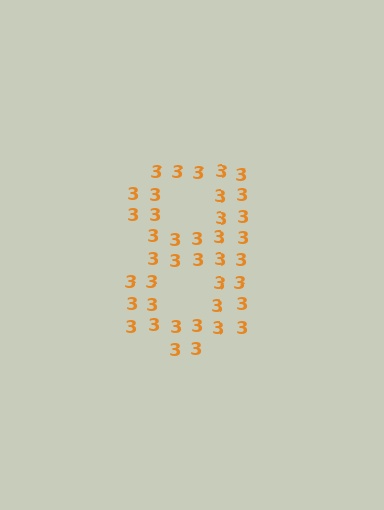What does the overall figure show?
The overall figure shows the digit 8.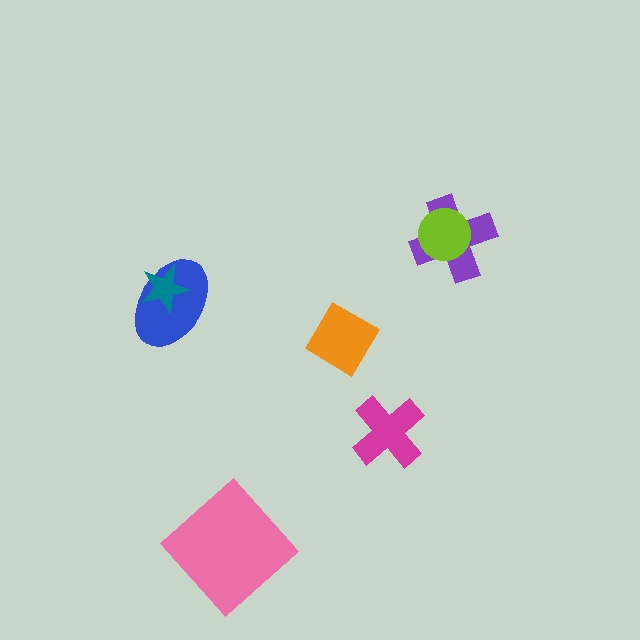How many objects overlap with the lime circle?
1 object overlaps with the lime circle.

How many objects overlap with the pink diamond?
0 objects overlap with the pink diamond.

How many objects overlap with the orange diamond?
0 objects overlap with the orange diamond.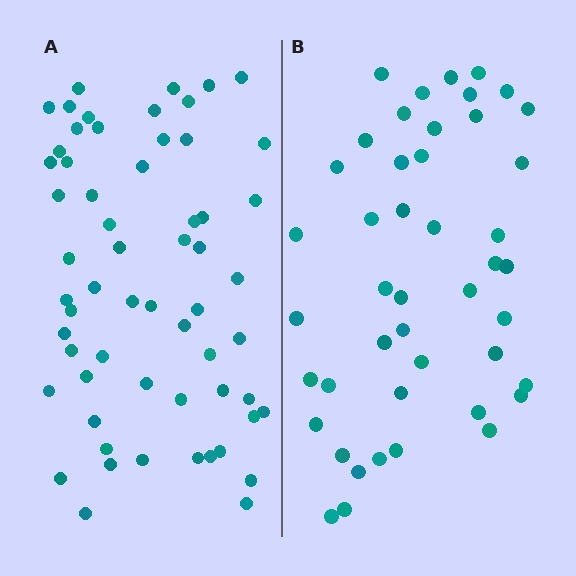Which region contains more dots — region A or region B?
Region A (the left region) has more dots.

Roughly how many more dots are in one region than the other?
Region A has approximately 15 more dots than region B.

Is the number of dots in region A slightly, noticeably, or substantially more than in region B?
Region A has noticeably more, but not dramatically so. The ratio is roughly 1.3 to 1.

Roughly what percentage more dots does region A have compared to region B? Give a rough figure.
About 35% more.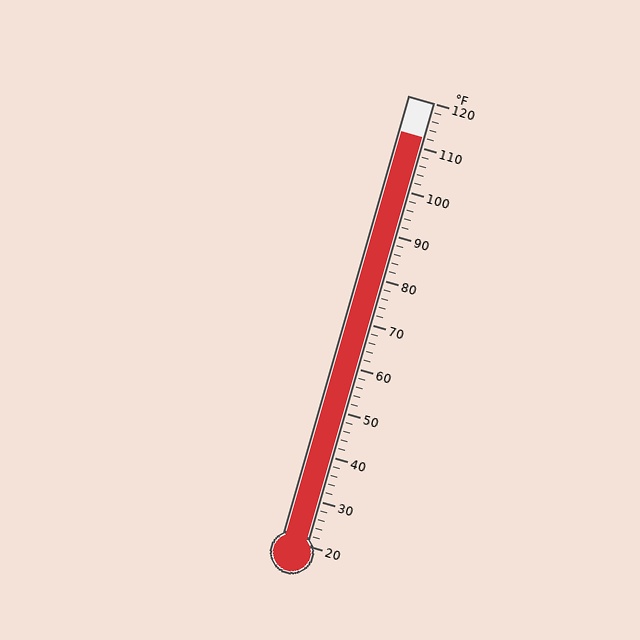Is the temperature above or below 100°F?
The temperature is above 100°F.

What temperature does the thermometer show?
The thermometer shows approximately 112°F.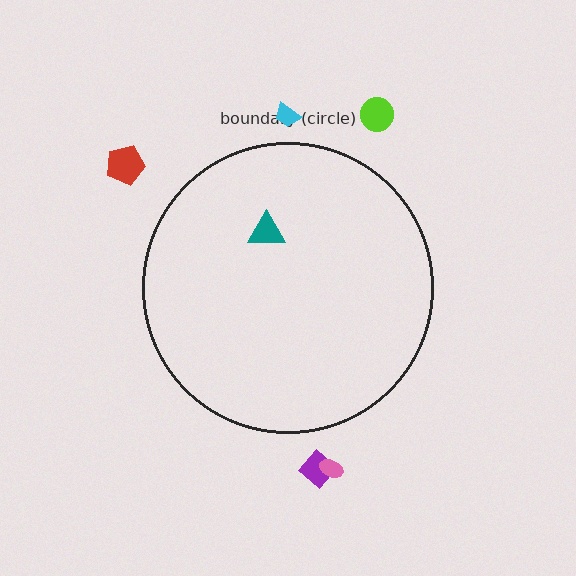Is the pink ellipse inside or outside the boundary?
Outside.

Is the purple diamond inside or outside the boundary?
Outside.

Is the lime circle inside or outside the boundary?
Outside.